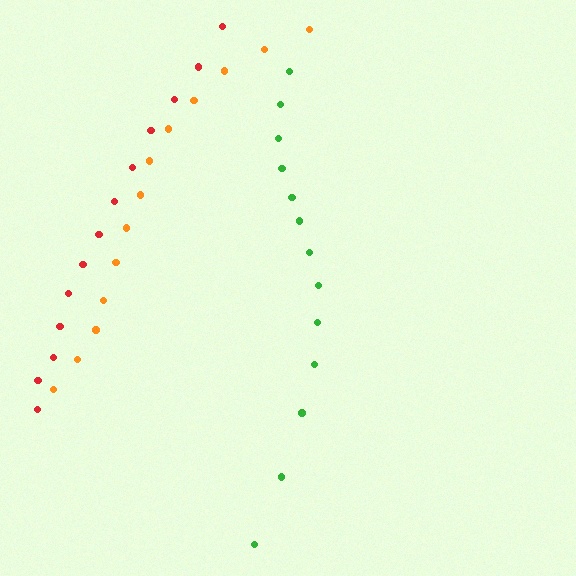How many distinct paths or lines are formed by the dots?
There are 3 distinct paths.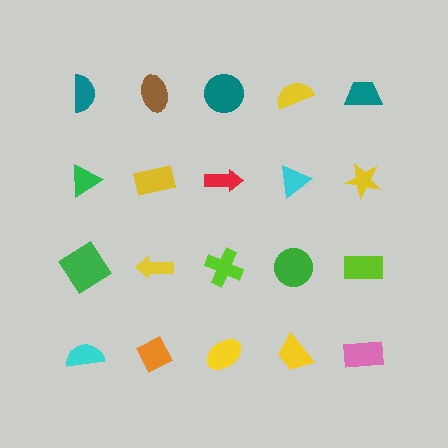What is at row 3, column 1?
A green diamond.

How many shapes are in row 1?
5 shapes.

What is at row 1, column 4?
A yellow semicircle.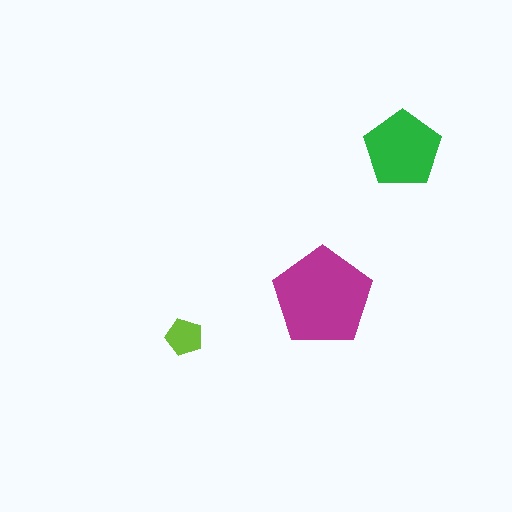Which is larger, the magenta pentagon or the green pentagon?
The magenta one.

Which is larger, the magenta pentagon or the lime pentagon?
The magenta one.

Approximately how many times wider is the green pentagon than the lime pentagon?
About 2 times wider.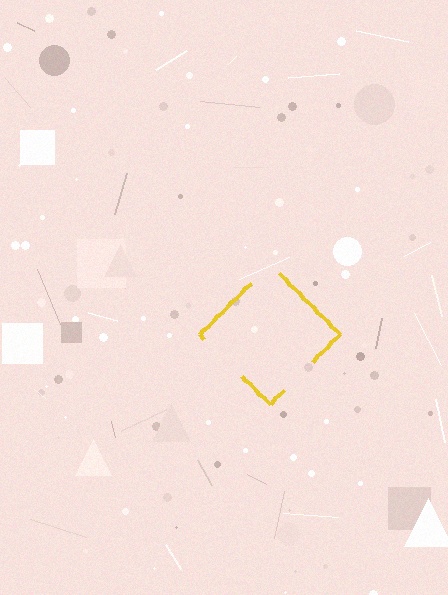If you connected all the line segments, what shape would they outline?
They would outline a diamond.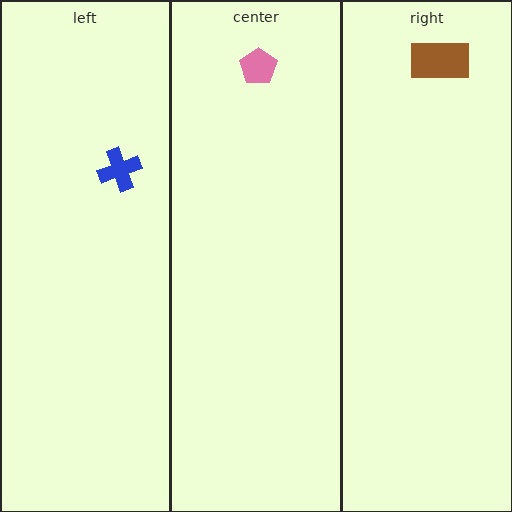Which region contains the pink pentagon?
The center region.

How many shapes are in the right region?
1.